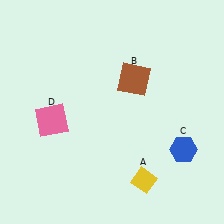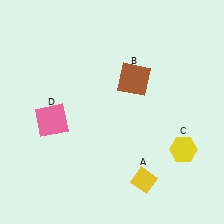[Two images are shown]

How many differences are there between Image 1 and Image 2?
There is 1 difference between the two images.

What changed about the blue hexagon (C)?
In Image 1, C is blue. In Image 2, it changed to yellow.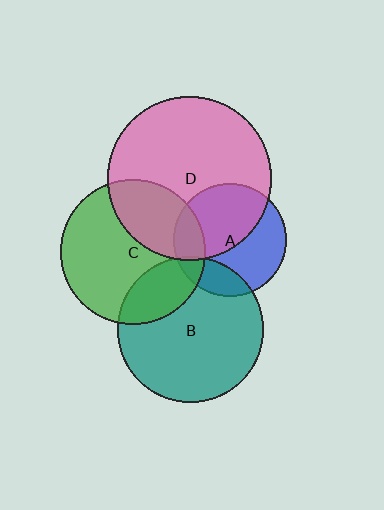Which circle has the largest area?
Circle D (pink).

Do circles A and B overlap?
Yes.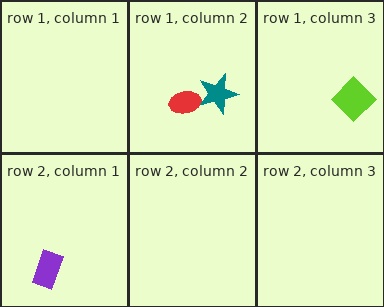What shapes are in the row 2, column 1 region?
The purple rectangle.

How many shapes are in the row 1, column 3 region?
1.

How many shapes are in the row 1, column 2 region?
2.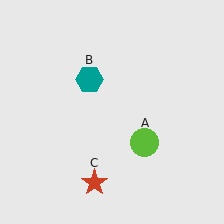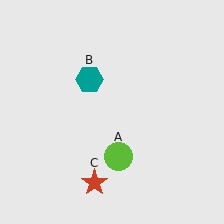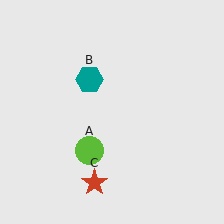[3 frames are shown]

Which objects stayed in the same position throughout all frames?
Teal hexagon (object B) and red star (object C) remained stationary.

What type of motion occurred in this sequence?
The lime circle (object A) rotated clockwise around the center of the scene.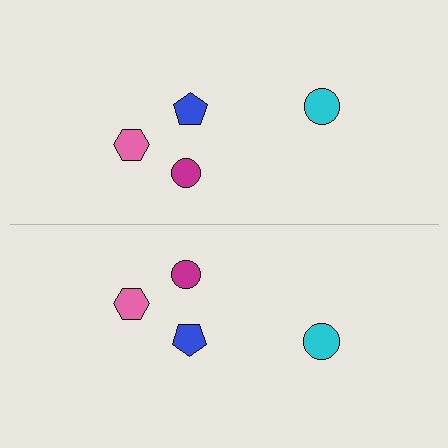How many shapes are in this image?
There are 8 shapes in this image.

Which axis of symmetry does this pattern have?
The pattern has a horizontal axis of symmetry running through the center of the image.